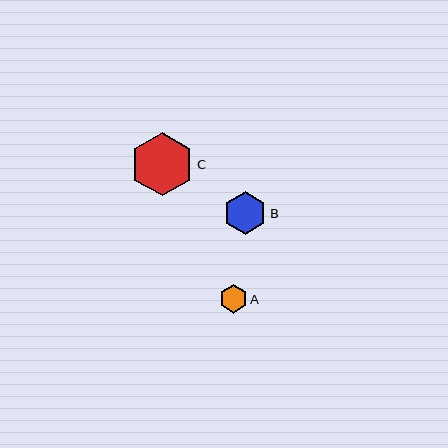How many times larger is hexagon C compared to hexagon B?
Hexagon C is approximately 1.5 times the size of hexagon B.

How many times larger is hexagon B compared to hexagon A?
Hexagon B is approximately 1.5 times the size of hexagon A.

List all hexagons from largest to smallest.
From largest to smallest: C, B, A.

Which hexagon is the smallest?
Hexagon A is the smallest with a size of approximately 28 pixels.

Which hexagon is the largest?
Hexagon C is the largest with a size of approximately 63 pixels.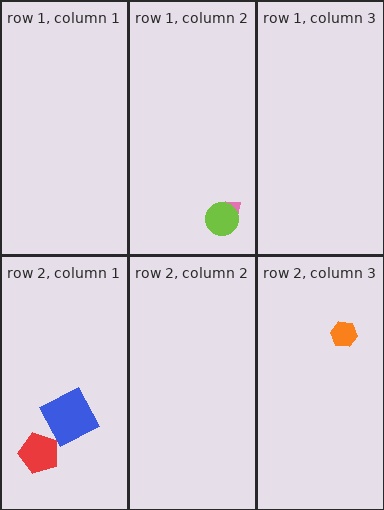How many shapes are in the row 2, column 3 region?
1.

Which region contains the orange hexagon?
The row 2, column 3 region.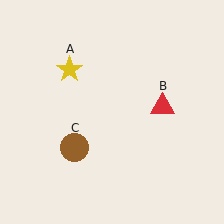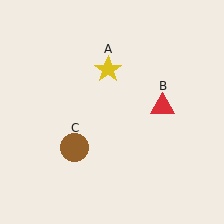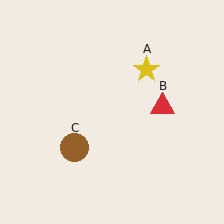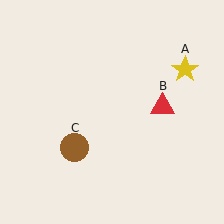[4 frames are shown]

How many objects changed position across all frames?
1 object changed position: yellow star (object A).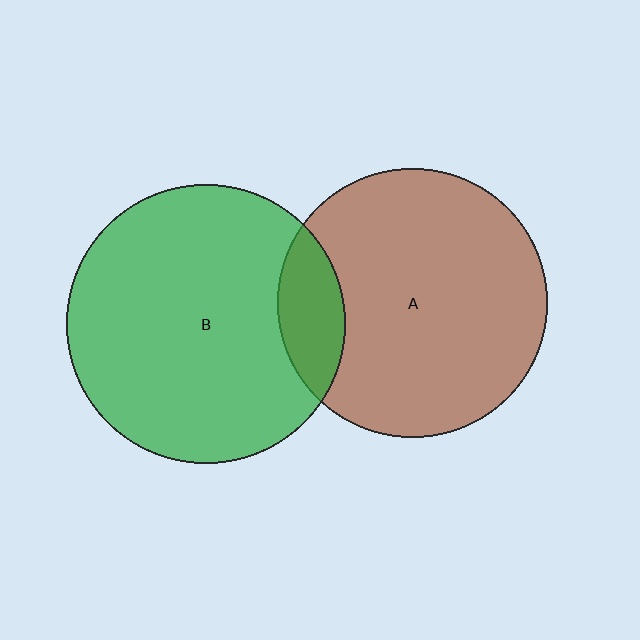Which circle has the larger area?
Circle B (green).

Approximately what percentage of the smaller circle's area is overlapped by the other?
Approximately 15%.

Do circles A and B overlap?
Yes.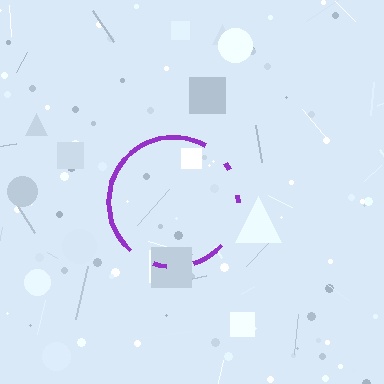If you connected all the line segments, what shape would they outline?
They would outline a circle.